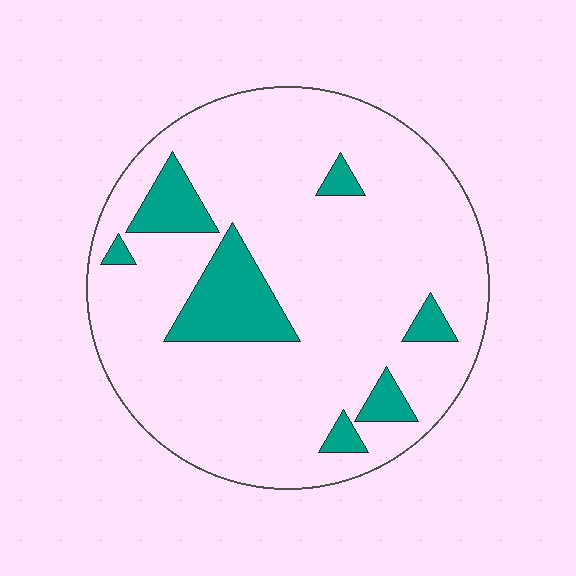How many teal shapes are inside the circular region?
7.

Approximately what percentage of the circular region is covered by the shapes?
Approximately 15%.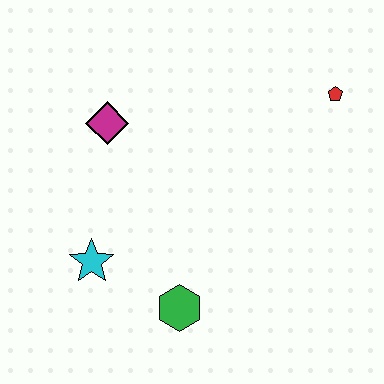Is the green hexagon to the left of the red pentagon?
Yes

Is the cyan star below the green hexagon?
No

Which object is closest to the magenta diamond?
The cyan star is closest to the magenta diamond.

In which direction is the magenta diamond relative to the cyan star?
The magenta diamond is above the cyan star.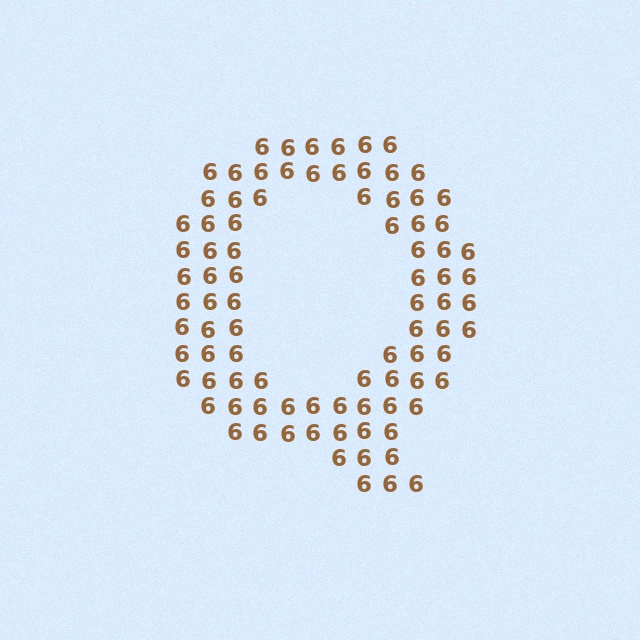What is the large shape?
The large shape is the letter Q.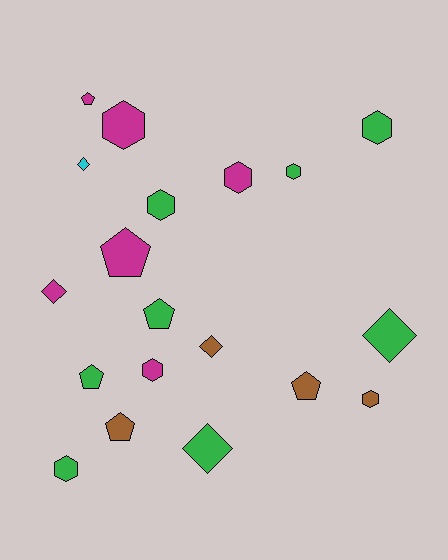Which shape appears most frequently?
Hexagon, with 8 objects.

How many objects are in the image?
There are 19 objects.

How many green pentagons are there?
There are 2 green pentagons.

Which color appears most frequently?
Green, with 8 objects.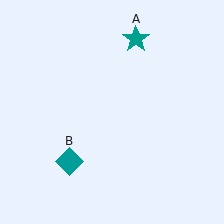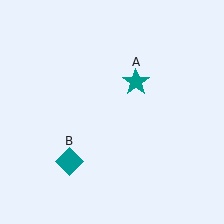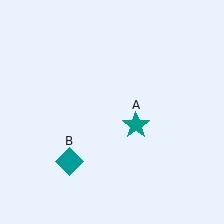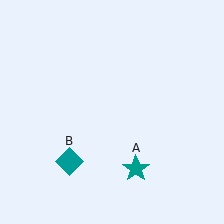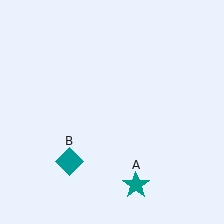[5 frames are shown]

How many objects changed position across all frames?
1 object changed position: teal star (object A).